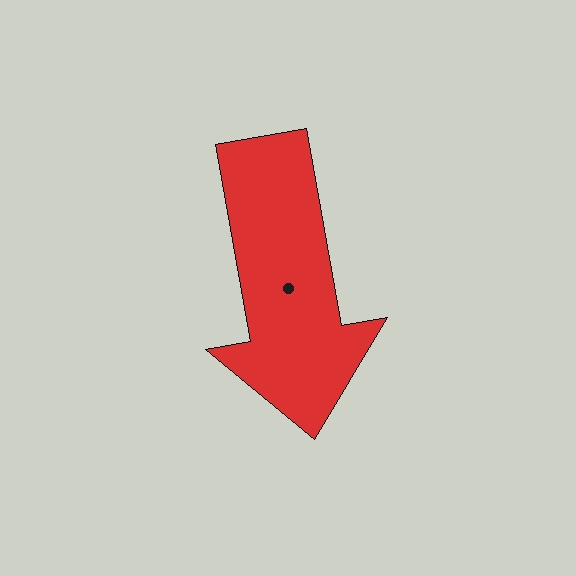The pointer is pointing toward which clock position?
Roughly 6 o'clock.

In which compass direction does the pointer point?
South.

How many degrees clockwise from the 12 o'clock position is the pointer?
Approximately 170 degrees.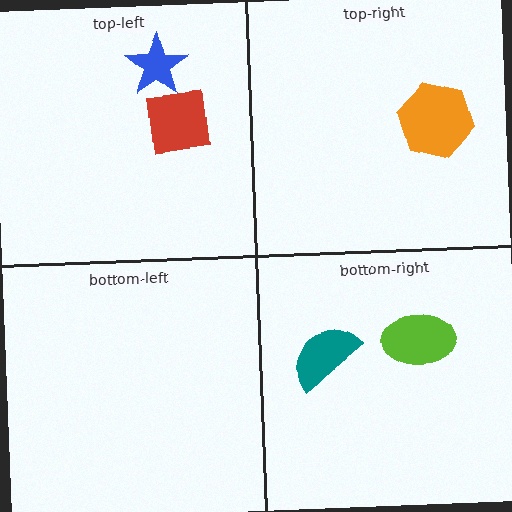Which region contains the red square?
The top-left region.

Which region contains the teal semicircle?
The bottom-right region.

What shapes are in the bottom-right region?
The lime ellipse, the teal semicircle.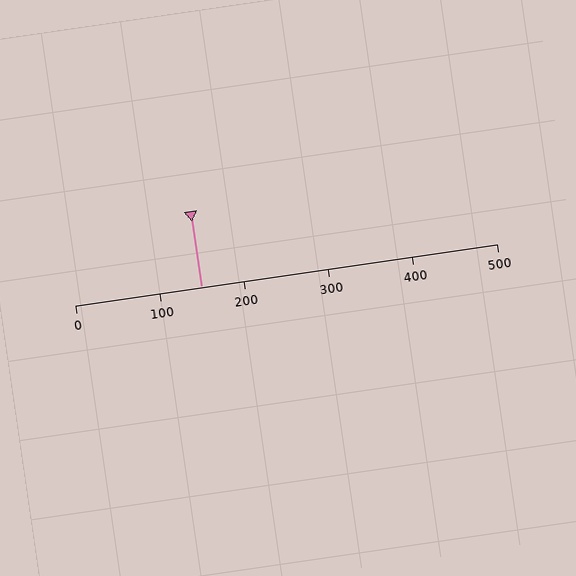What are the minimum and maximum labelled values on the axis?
The axis runs from 0 to 500.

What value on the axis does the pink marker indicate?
The marker indicates approximately 150.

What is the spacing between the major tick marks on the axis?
The major ticks are spaced 100 apart.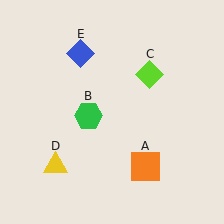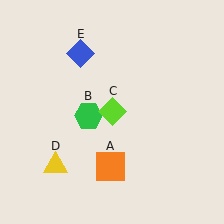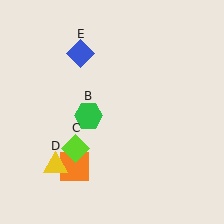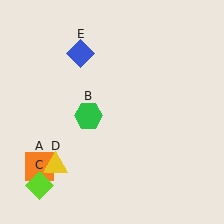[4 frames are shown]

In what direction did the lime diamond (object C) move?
The lime diamond (object C) moved down and to the left.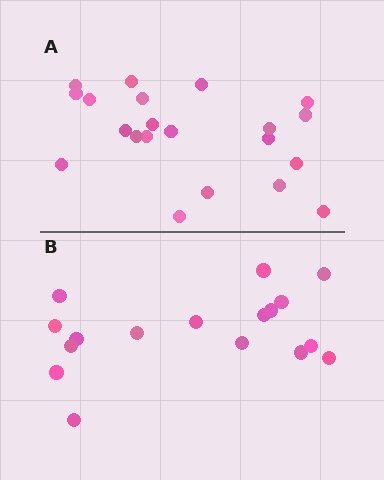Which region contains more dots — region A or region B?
Region A (the top region) has more dots.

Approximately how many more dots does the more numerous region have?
Region A has about 4 more dots than region B.